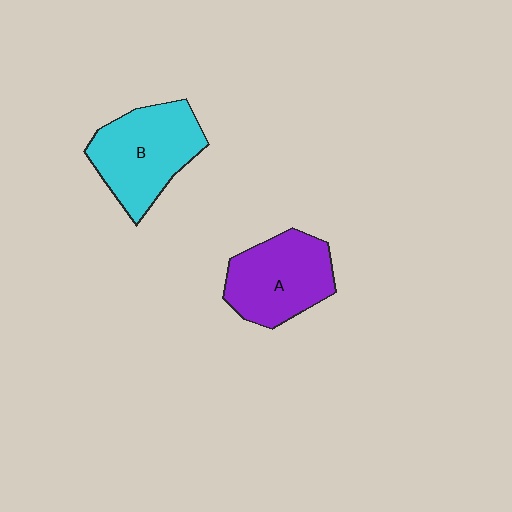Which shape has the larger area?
Shape B (cyan).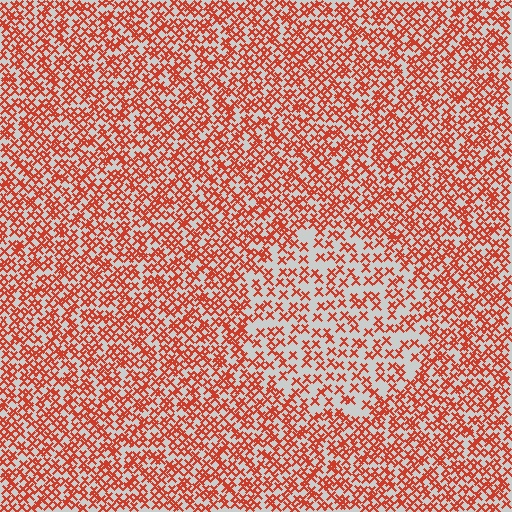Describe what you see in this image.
The image contains small red elements arranged at two different densities. A circle-shaped region is visible where the elements are less densely packed than the surrounding area.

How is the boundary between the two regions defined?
The boundary is defined by a change in element density (approximately 1.9x ratio). All elements are the same color, size, and shape.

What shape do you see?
I see a circle.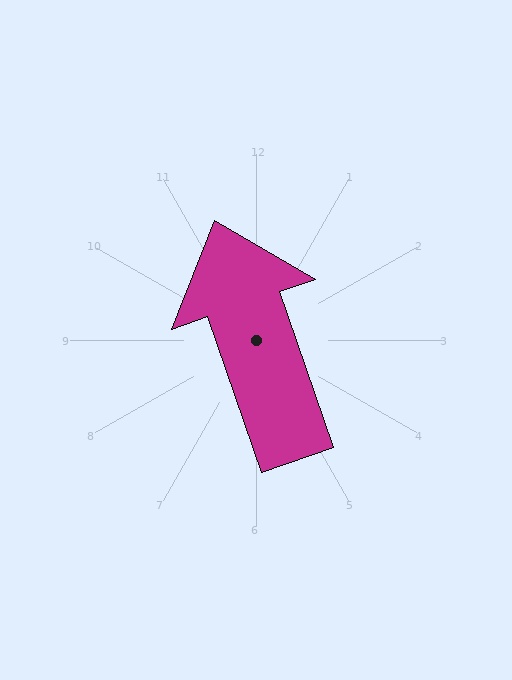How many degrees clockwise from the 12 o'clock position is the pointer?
Approximately 341 degrees.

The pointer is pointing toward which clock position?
Roughly 11 o'clock.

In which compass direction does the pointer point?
North.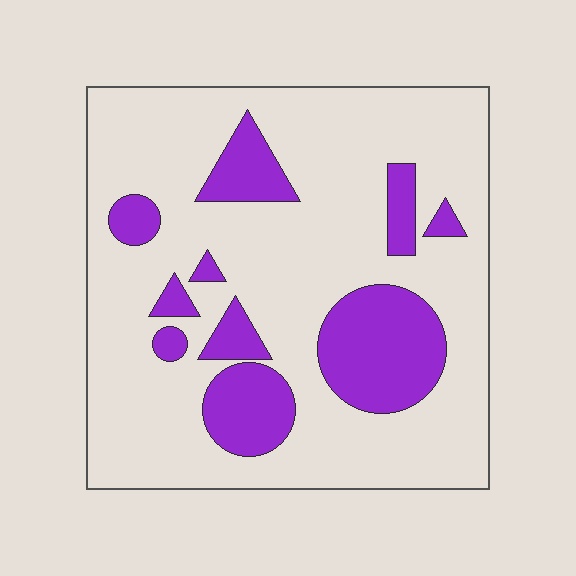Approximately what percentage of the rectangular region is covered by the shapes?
Approximately 20%.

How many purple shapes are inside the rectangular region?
10.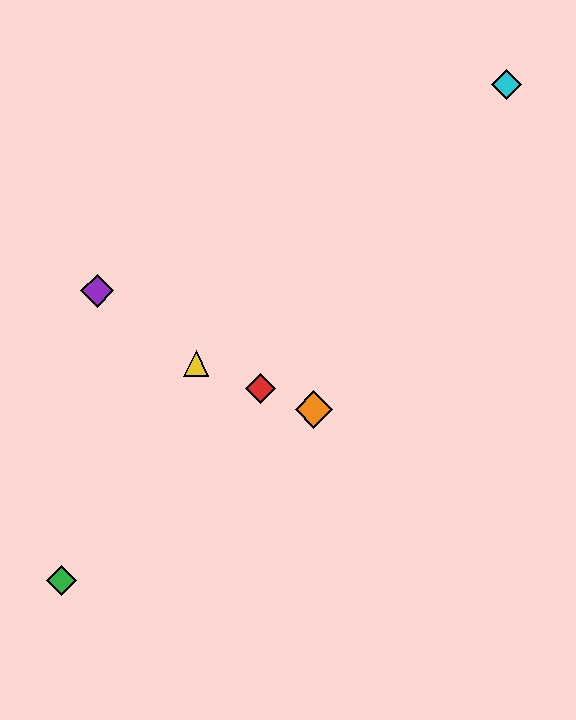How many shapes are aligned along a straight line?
4 shapes (the red diamond, the blue diamond, the yellow triangle, the orange diamond) are aligned along a straight line.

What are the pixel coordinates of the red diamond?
The red diamond is at (261, 389).